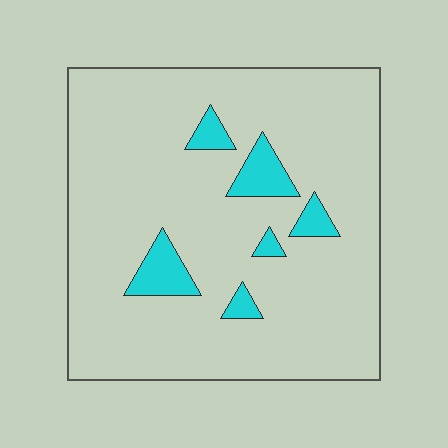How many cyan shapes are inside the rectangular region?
6.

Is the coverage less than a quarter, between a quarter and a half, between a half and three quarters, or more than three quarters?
Less than a quarter.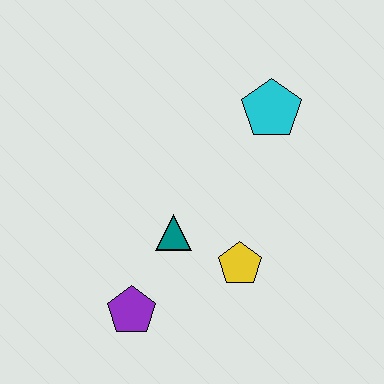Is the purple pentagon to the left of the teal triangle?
Yes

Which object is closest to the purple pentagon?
The teal triangle is closest to the purple pentagon.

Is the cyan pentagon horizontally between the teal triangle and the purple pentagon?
No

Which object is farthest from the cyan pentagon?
The purple pentagon is farthest from the cyan pentagon.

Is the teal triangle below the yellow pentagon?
No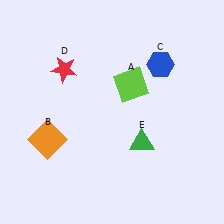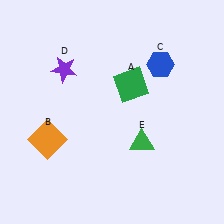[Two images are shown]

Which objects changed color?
A changed from lime to green. D changed from red to purple.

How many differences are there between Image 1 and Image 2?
There are 2 differences between the two images.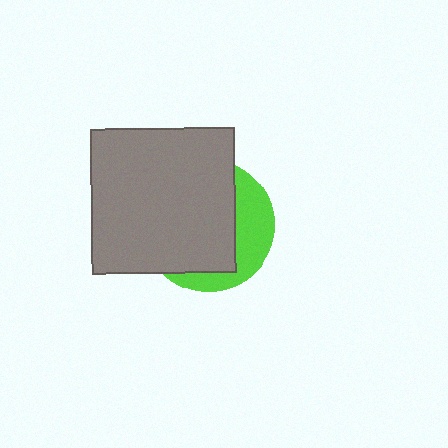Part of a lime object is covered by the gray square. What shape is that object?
It is a circle.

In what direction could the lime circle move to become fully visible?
The lime circle could move right. That would shift it out from behind the gray square entirely.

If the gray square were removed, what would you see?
You would see the complete lime circle.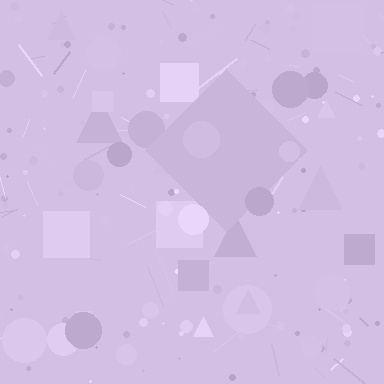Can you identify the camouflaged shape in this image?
The camouflaged shape is a diamond.